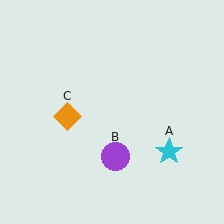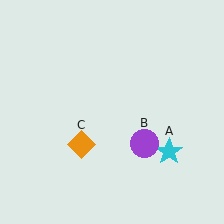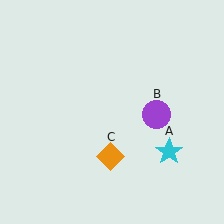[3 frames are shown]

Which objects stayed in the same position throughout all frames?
Cyan star (object A) remained stationary.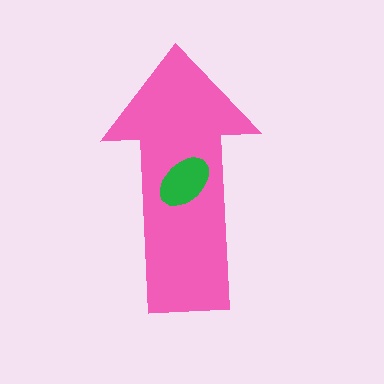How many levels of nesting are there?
2.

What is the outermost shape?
The pink arrow.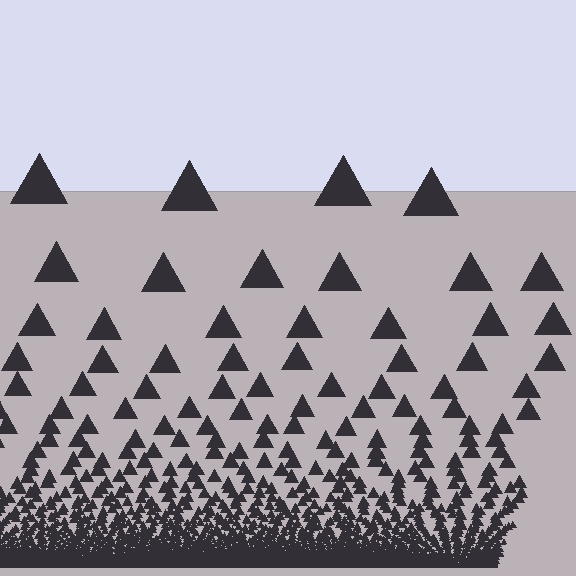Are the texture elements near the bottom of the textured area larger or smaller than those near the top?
Smaller. The gradient is inverted — elements near the bottom are smaller and denser.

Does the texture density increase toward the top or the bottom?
Density increases toward the bottom.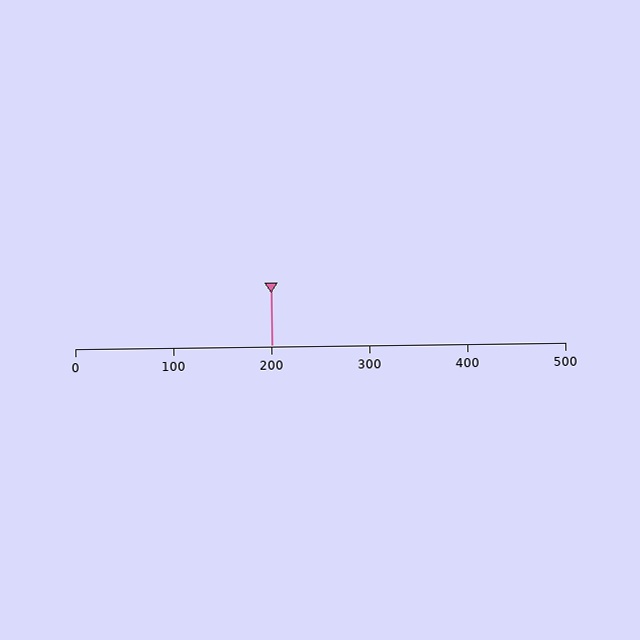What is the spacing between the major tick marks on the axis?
The major ticks are spaced 100 apart.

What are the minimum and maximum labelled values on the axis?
The axis runs from 0 to 500.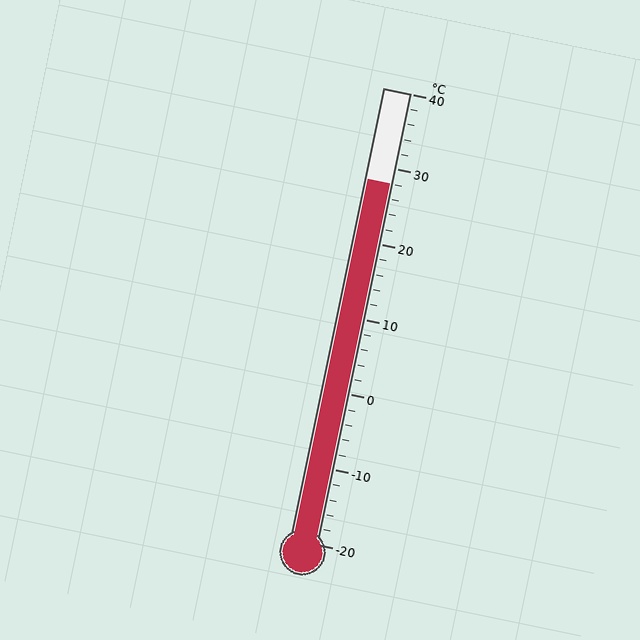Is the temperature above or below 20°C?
The temperature is above 20°C.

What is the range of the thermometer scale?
The thermometer scale ranges from -20°C to 40°C.